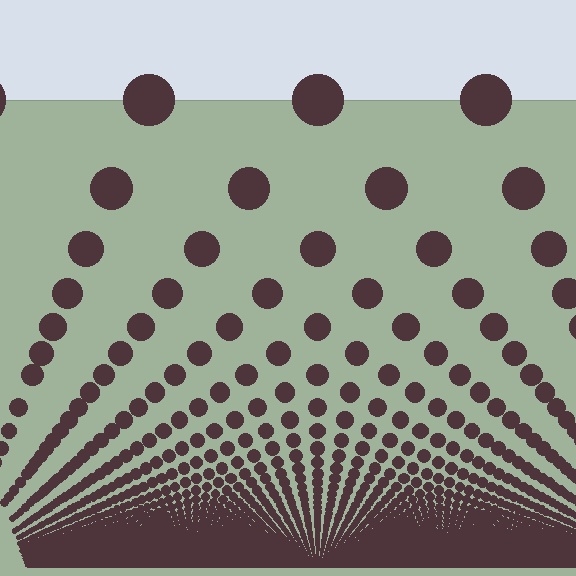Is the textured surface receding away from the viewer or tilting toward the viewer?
The surface appears to tilt toward the viewer. Texture elements get larger and sparser toward the top.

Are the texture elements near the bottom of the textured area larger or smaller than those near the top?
Smaller. The gradient is inverted — elements near the bottom are smaller and denser.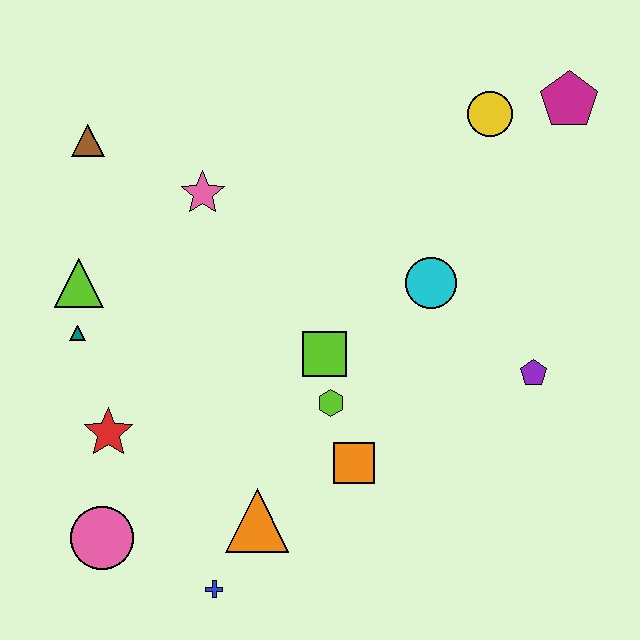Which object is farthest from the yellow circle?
The pink circle is farthest from the yellow circle.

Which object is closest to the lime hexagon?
The lime square is closest to the lime hexagon.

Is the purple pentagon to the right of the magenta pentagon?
No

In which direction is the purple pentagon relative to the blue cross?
The purple pentagon is to the right of the blue cross.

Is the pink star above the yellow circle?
No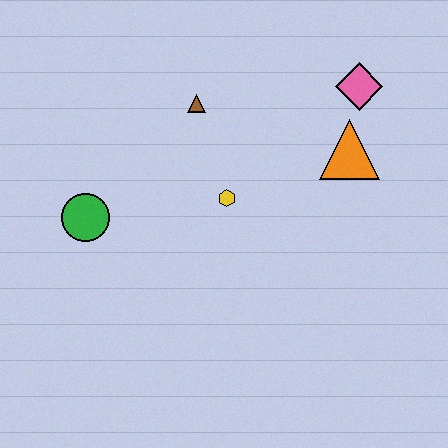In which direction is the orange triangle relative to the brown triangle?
The orange triangle is to the right of the brown triangle.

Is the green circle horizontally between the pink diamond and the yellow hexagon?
No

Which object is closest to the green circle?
The yellow hexagon is closest to the green circle.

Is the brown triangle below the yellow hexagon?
No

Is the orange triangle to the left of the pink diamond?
Yes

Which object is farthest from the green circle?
The pink diamond is farthest from the green circle.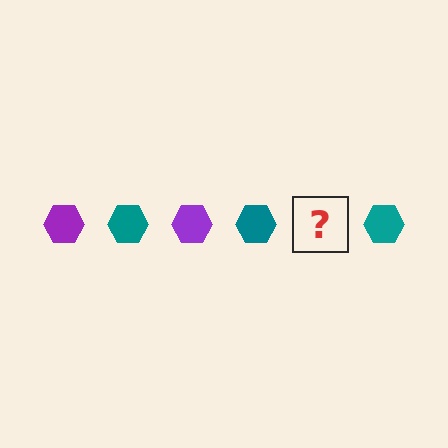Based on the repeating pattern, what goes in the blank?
The blank should be a purple hexagon.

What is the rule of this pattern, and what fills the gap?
The rule is that the pattern cycles through purple, teal hexagons. The gap should be filled with a purple hexagon.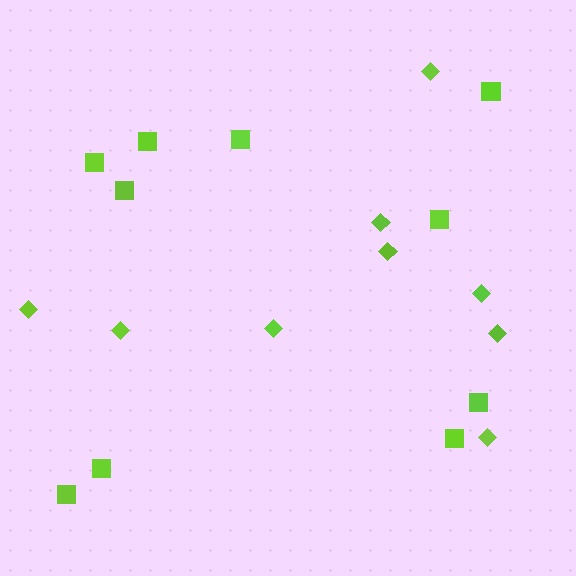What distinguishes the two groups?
There are 2 groups: one group of squares (10) and one group of diamonds (9).